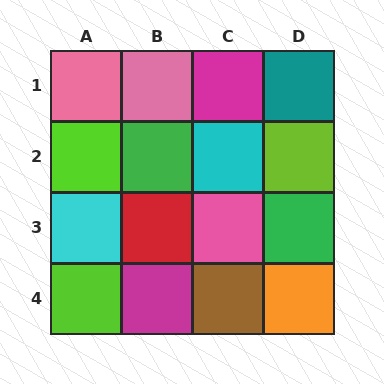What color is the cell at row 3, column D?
Green.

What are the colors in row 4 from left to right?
Lime, magenta, brown, orange.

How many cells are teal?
1 cell is teal.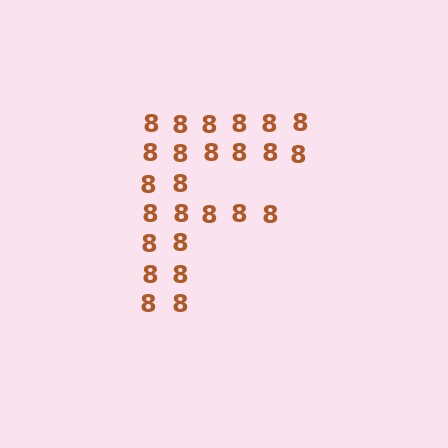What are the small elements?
The small elements are digit 8's.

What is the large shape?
The large shape is the letter F.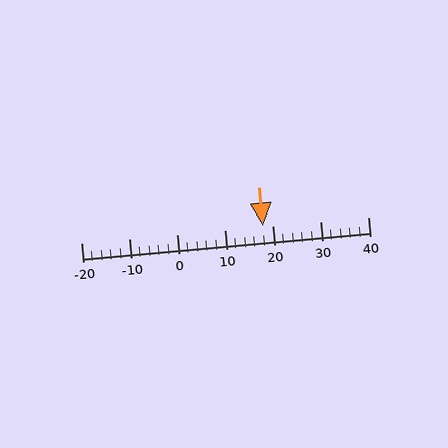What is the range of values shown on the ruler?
The ruler shows values from -20 to 40.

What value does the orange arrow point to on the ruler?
The orange arrow points to approximately 18.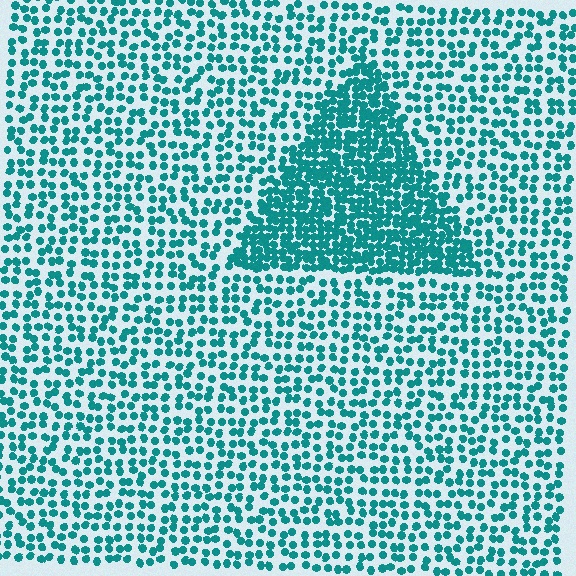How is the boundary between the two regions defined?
The boundary is defined by a change in element density (approximately 2.1x ratio). All elements are the same color, size, and shape.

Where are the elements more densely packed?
The elements are more densely packed inside the triangle boundary.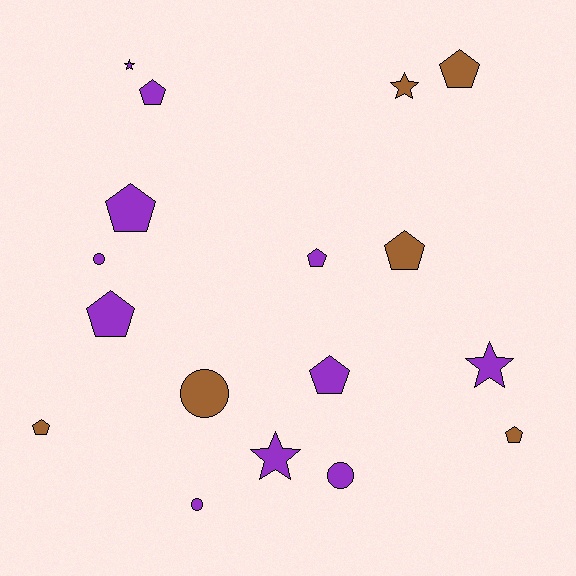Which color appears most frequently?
Purple, with 11 objects.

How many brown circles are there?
There is 1 brown circle.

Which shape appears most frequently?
Pentagon, with 9 objects.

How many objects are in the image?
There are 17 objects.